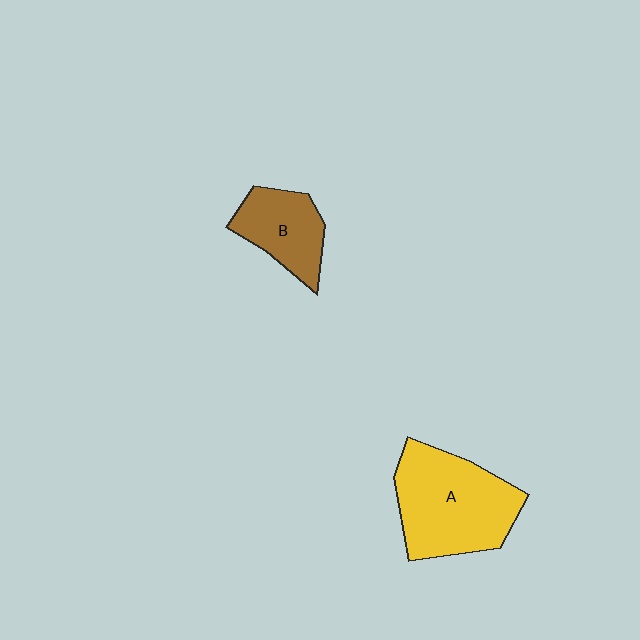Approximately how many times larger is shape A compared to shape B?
Approximately 1.8 times.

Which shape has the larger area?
Shape A (yellow).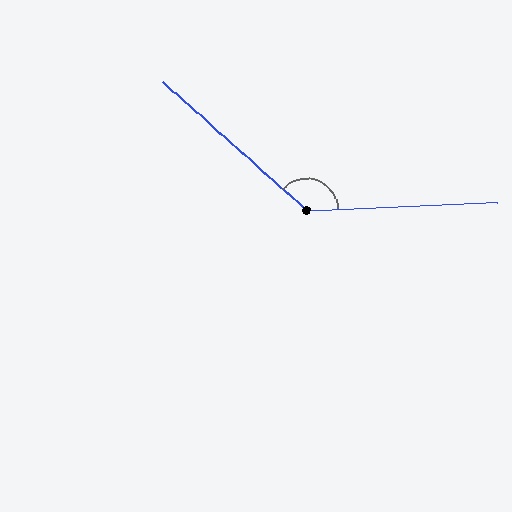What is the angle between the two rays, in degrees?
Approximately 136 degrees.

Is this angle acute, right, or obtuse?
It is obtuse.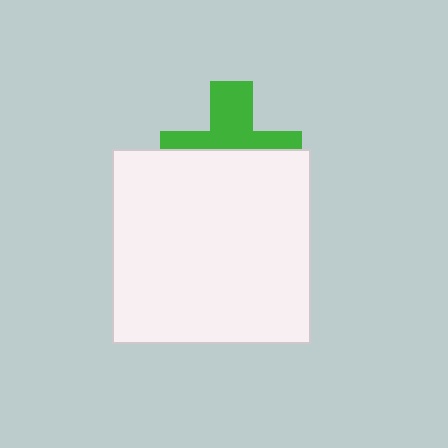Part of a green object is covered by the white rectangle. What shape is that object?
It is a cross.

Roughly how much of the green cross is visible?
About half of it is visible (roughly 46%).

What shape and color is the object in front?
The object in front is a white rectangle.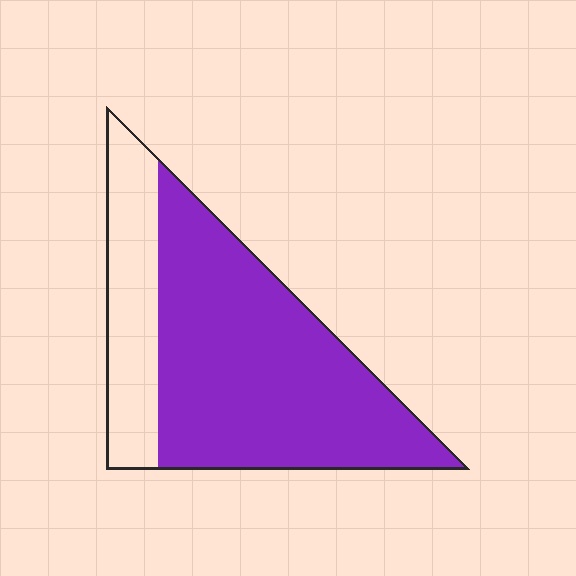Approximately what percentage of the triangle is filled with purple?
Approximately 75%.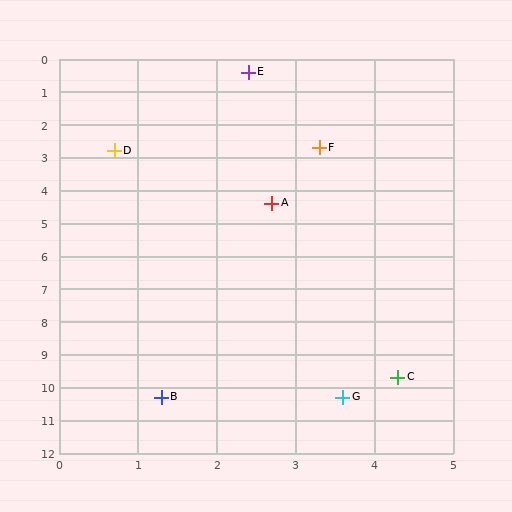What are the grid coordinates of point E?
Point E is at approximately (2.4, 0.4).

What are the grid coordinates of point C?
Point C is at approximately (4.3, 9.7).